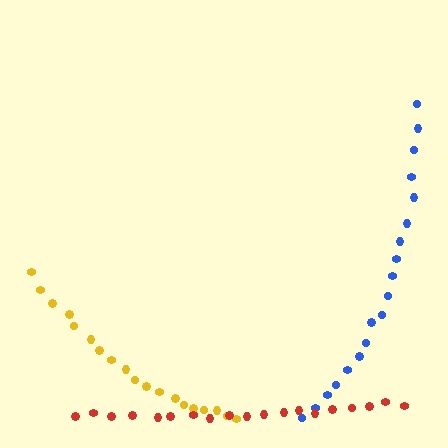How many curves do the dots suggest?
There are 3 distinct paths.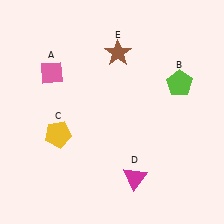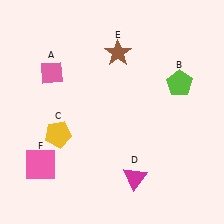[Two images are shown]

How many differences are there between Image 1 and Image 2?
There is 1 difference between the two images.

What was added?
A pink square (F) was added in Image 2.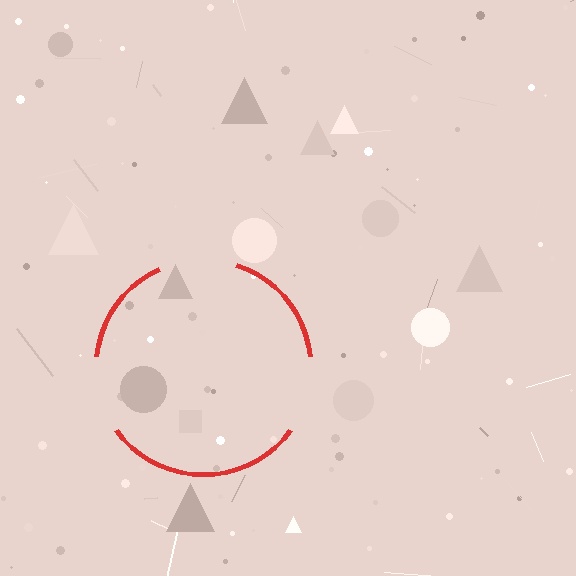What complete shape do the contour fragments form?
The contour fragments form a circle.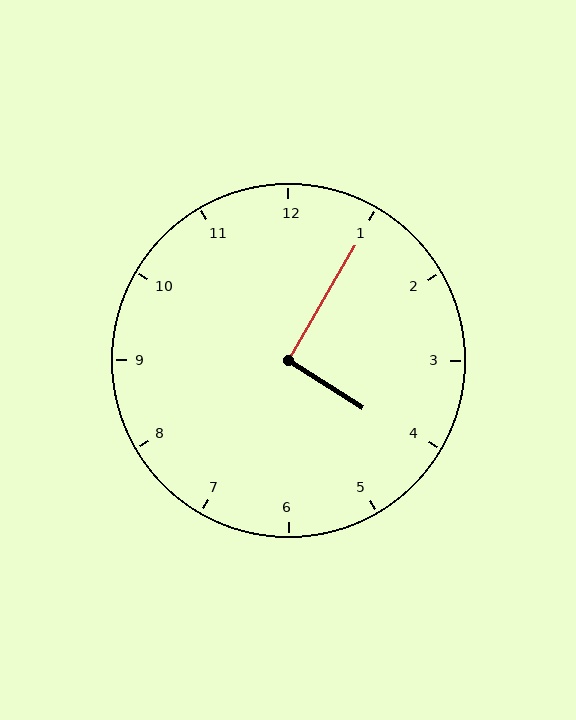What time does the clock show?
4:05.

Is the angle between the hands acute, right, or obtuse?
It is right.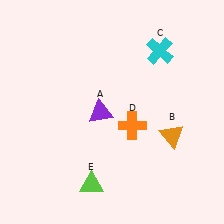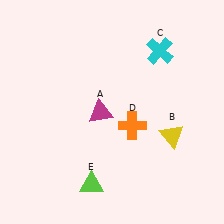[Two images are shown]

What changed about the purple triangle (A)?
In Image 1, A is purple. In Image 2, it changed to magenta.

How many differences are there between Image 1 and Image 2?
There are 2 differences between the two images.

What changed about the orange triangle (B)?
In Image 1, B is orange. In Image 2, it changed to yellow.